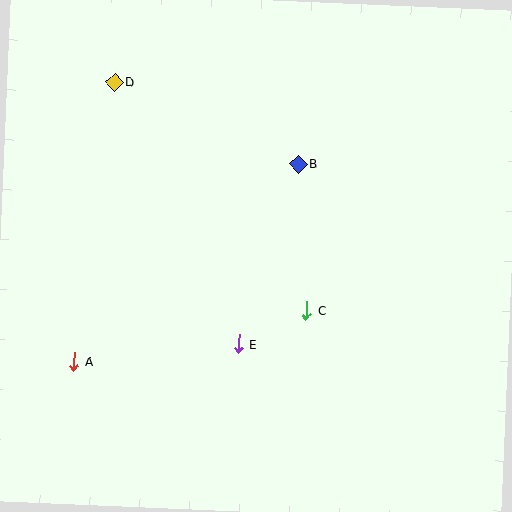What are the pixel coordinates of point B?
Point B is at (298, 164).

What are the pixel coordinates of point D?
Point D is at (114, 82).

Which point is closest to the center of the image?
Point C at (306, 310) is closest to the center.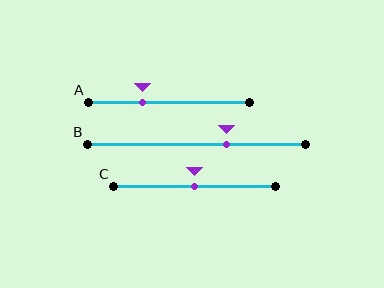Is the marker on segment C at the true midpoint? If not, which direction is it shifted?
Yes, the marker on segment C is at the true midpoint.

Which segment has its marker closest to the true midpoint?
Segment C has its marker closest to the true midpoint.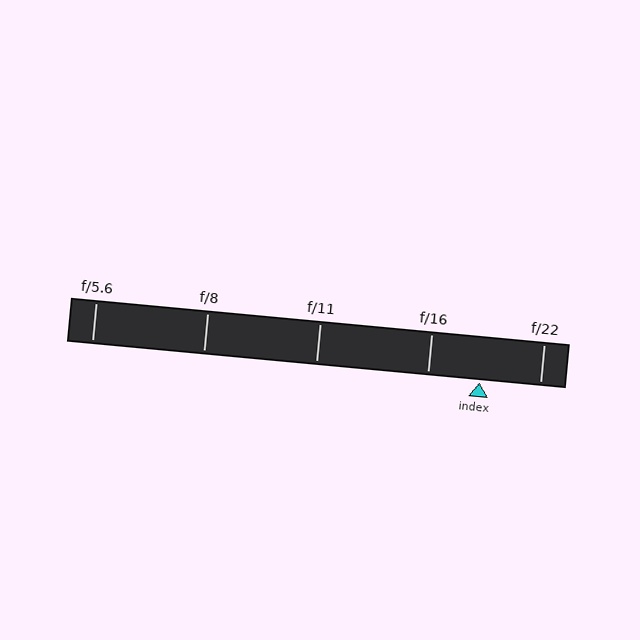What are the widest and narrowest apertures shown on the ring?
The widest aperture shown is f/5.6 and the narrowest is f/22.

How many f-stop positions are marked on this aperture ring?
There are 5 f-stop positions marked.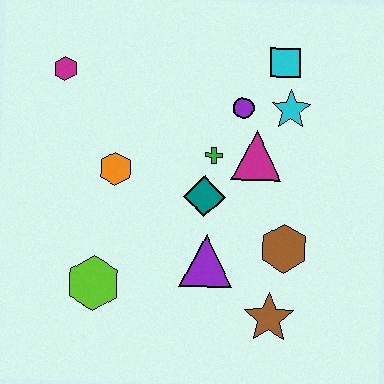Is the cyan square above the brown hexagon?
Yes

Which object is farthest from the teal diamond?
The magenta hexagon is farthest from the teal diamond.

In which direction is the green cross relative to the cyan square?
The green cross is below the cyan square.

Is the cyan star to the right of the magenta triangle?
Yes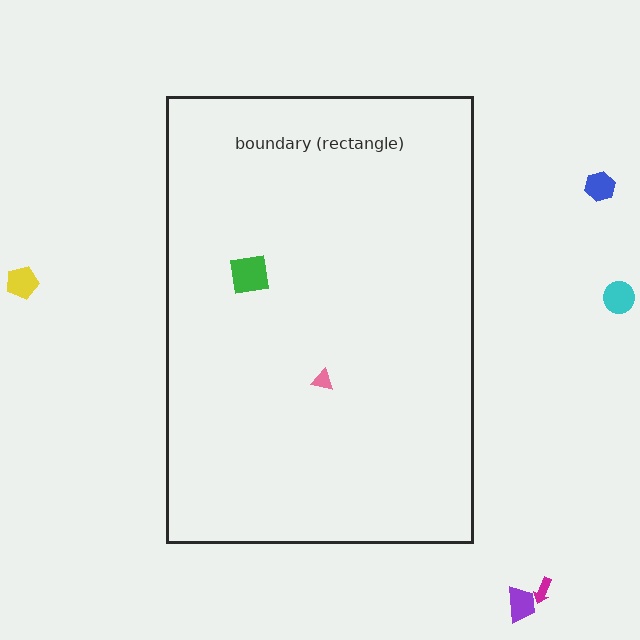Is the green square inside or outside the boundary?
Inside.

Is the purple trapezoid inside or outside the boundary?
Outside.